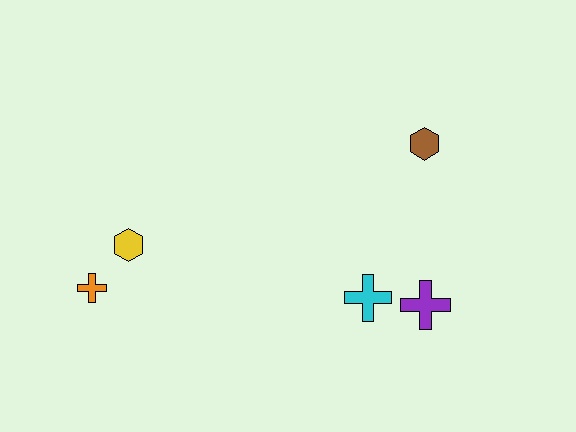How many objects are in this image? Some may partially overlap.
There are 5 objects.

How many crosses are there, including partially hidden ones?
There are 3 crosses.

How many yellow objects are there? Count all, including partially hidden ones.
There is 1 yellow object.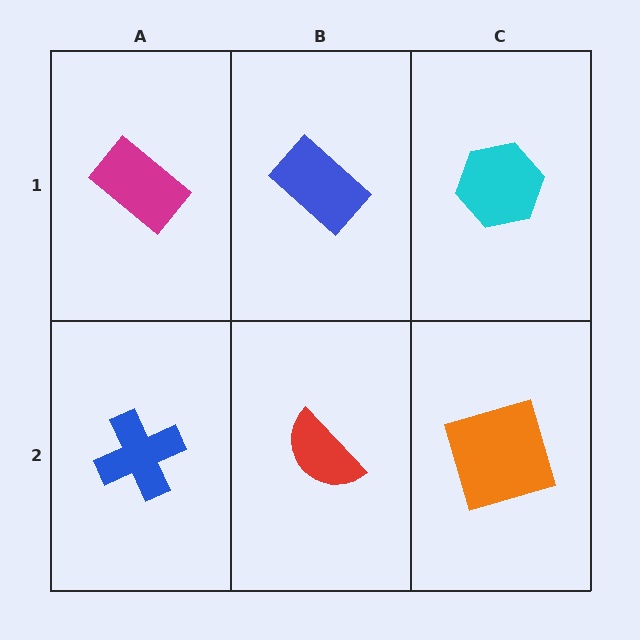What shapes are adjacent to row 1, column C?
An orange square (row 2, column C), a blue rectangle (row 1, column B).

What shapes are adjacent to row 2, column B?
A blue rectangle (row 1, column B), a blue cross (row 2, column A), an orange square (row 2, column C).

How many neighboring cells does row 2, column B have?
3.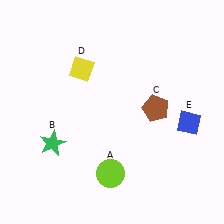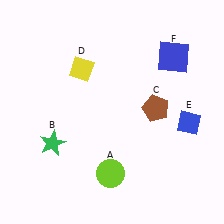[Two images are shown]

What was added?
A blue square (F) was added in Image 2.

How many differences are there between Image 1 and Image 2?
There is 1 difference between the two images.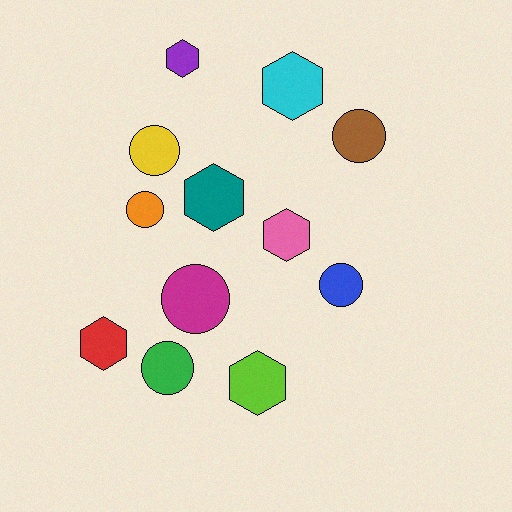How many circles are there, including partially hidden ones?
There are 6 circles.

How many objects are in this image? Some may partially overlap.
There are 12 objects.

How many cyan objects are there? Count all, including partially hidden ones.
There is 1 cyan object.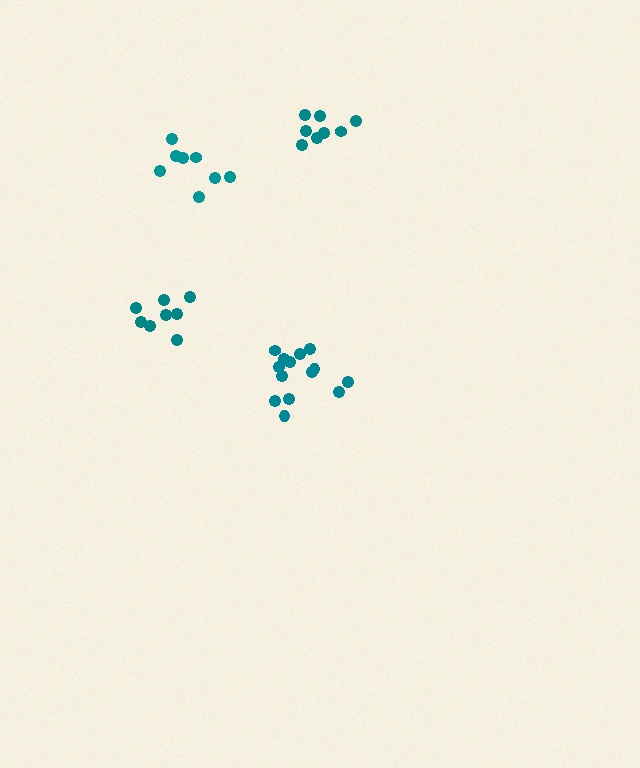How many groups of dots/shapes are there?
There are 4 groups.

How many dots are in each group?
Group 1: 14 dots, Group 2: 8 dots, Group 3: 8 dots, Group 4: 8 dots (38 total).